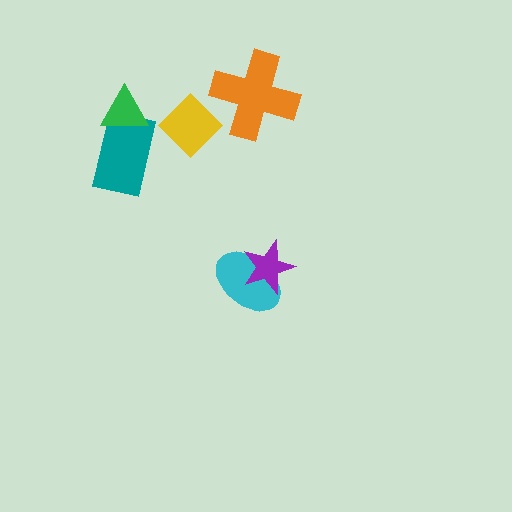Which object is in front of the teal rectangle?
The green triangle is in front of the teal rectangle.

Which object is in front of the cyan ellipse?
The purple star is in front of the cyan ellipse.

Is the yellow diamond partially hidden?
No, no other shape covers it.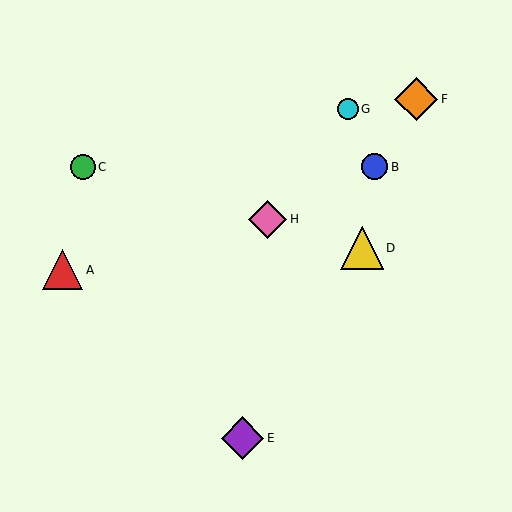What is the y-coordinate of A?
Object A is at y≈270.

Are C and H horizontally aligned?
No, C is at y≈167 and H is at y≈219.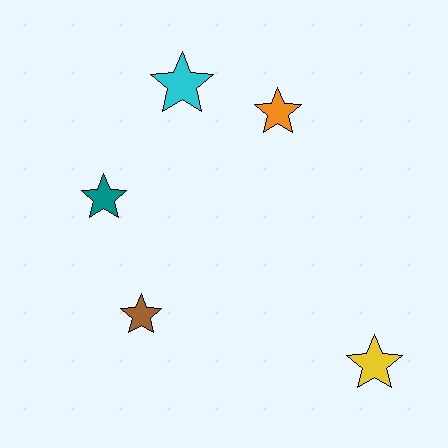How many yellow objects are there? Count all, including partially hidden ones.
There is 1 yellow object.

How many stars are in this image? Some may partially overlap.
There are 5 stars.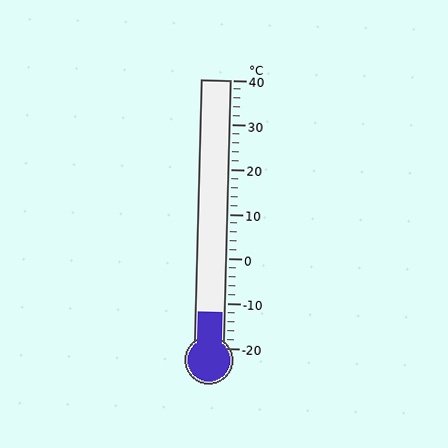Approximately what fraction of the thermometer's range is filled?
The thermometer is filled to approximately 15% of its range.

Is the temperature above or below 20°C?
The temperature is below 20°C.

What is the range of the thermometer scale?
The thermometer scale ranges from -20°C to 40°C.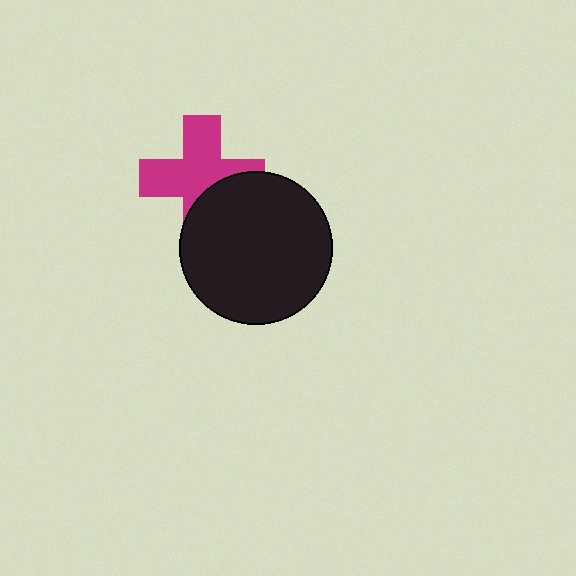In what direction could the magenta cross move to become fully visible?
The magenta cross could move up. That would shift it out from behind the black circle entirely.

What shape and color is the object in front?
The object in front is a black circle.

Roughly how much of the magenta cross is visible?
Most of it is visible (roughly 65%).